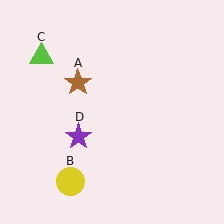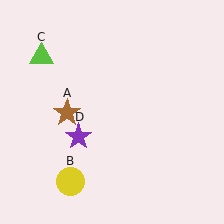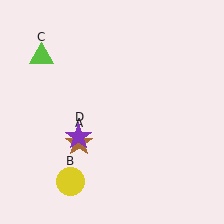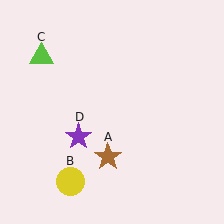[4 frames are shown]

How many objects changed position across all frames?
1 object changed position: brown star (object A).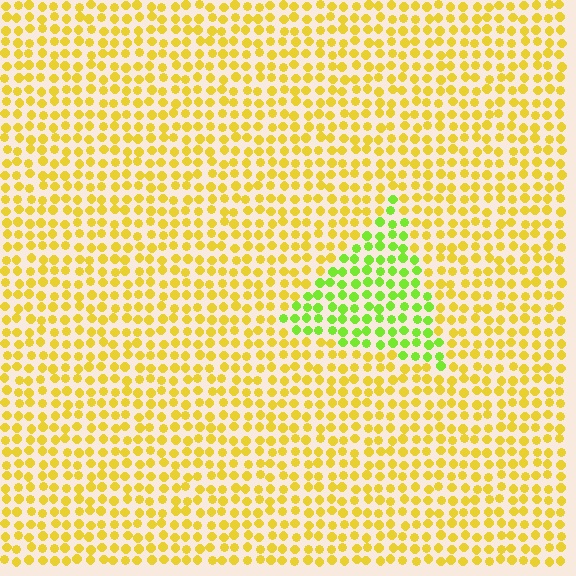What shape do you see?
I see a triangle.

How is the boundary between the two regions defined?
The boundary is defined purely by a slight shift in hue (about 45 degrees). Spacing, size, and orientation are identical on both sides.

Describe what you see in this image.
The image is filled with small yellow elements in a uniform arrangement. A triangle-shaped region is visible where the elements are tinted to a slightly different hue, forming a subtle color boundary.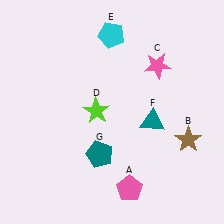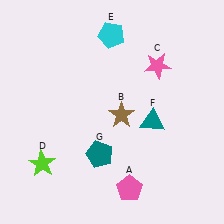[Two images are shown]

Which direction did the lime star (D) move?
The lime star (D) moved left.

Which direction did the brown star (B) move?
The brown star (B) moved left.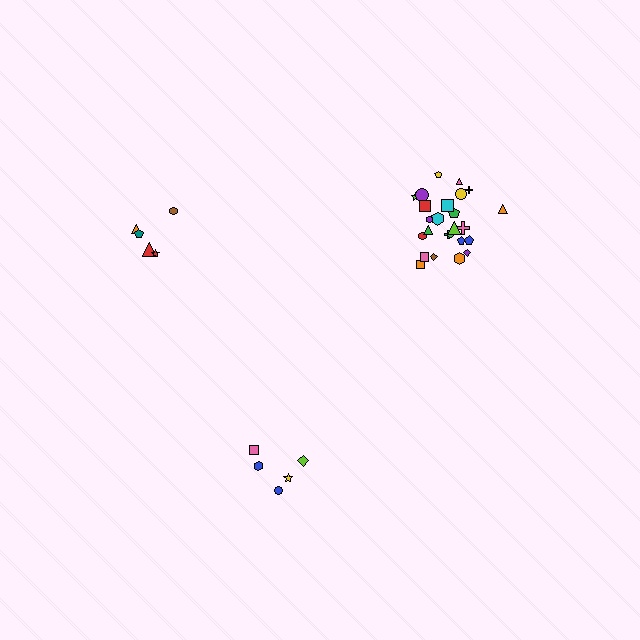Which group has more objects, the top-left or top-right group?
The top-right group.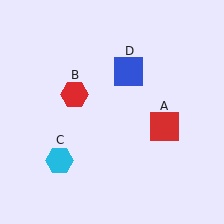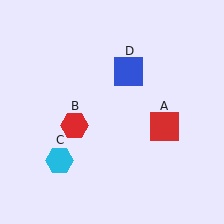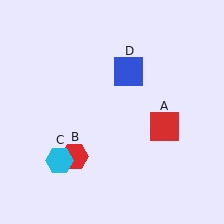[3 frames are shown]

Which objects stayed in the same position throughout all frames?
Red square (object A) and cyan hexagon (object C) and blue square (object D) remained stationary.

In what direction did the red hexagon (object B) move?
The red hexagon (object B) moved down.